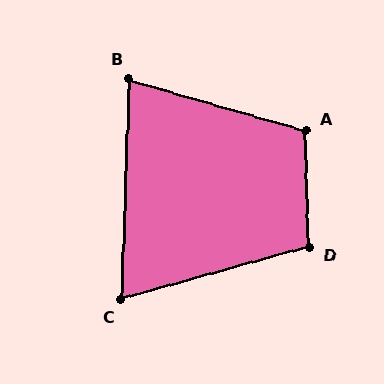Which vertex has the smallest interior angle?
C, at approximately 72 degrees.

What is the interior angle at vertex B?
Approximately 76 degrees (acute).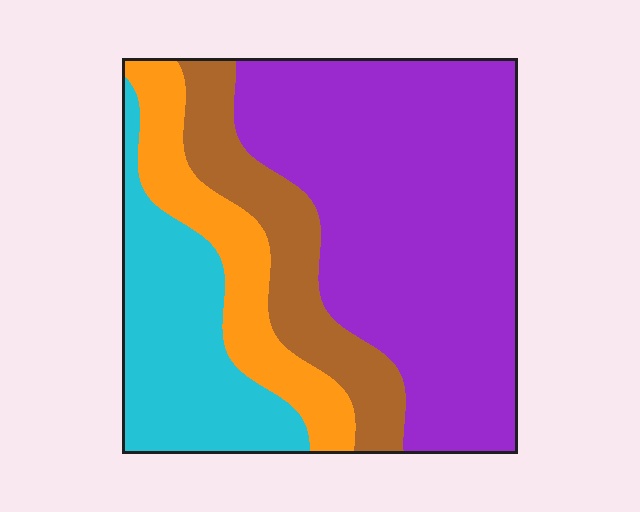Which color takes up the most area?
Purple, at roughly 50%.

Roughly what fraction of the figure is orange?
Orange takes up about one eighth (1/8) of the figure.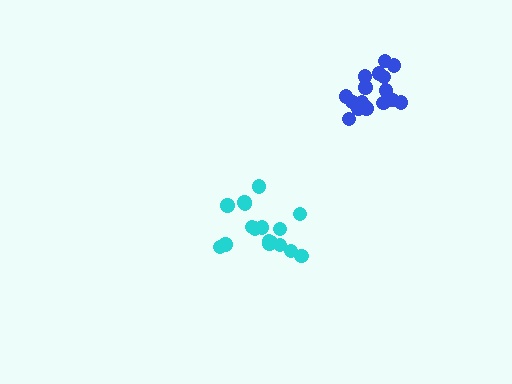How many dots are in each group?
Group 1: 17 dots, Group 2: 17 dots (34 total).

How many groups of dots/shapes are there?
There are 2 groups.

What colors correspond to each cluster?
The clusters are colored: blue, cyan.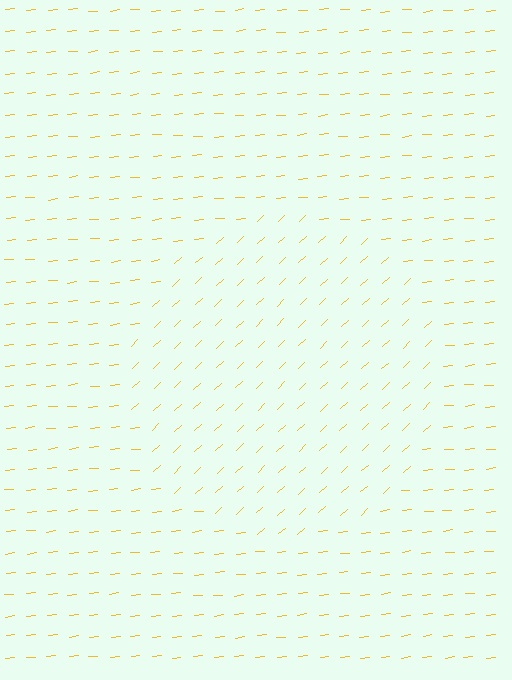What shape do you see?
I see a circle.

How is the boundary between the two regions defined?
The boundary is defined purely by a change in line orientation (approximately 37 degrees difference). All lines are the same color and thickness.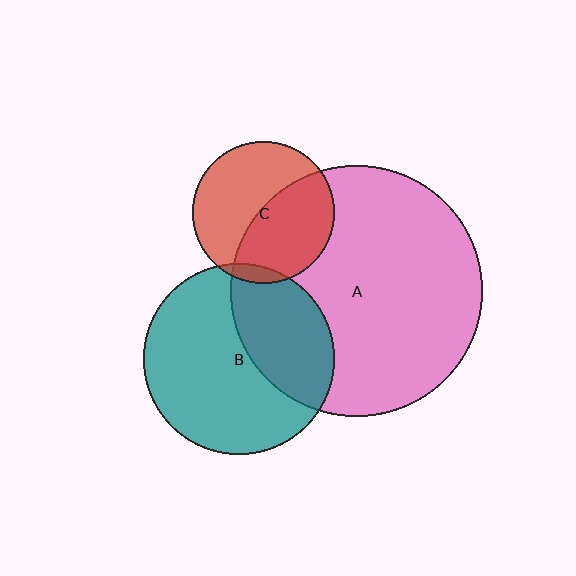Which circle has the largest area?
Circle A (pink).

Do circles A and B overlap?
Yes.